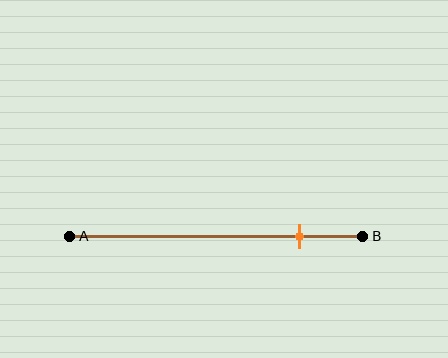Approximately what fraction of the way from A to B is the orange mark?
The orange mark is approximately 80% of the way from A to B.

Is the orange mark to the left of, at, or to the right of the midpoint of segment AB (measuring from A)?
The orange mark is to the right of the midpoint of segment AB.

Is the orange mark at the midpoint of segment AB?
No, the mark is at about 80% from A, not at the 50% midpoint.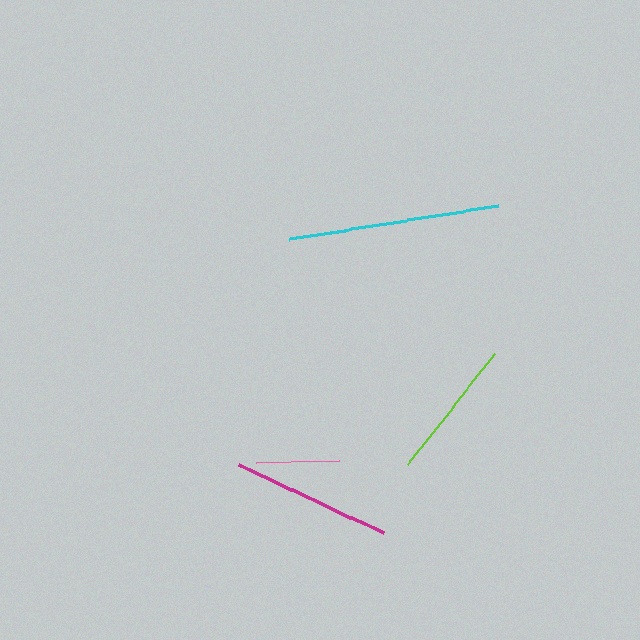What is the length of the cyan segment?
The cyan segment is approximately 212 pixels long.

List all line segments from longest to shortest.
From longest to shortest: cyan, magenta, lime, pink.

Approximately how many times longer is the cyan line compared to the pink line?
The cyan line is approximately 2.5 times the length of the pink line.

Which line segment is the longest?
The cyan line is the longest at approximately 212 pixels.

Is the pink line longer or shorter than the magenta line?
The magenta line is longer than the pink line.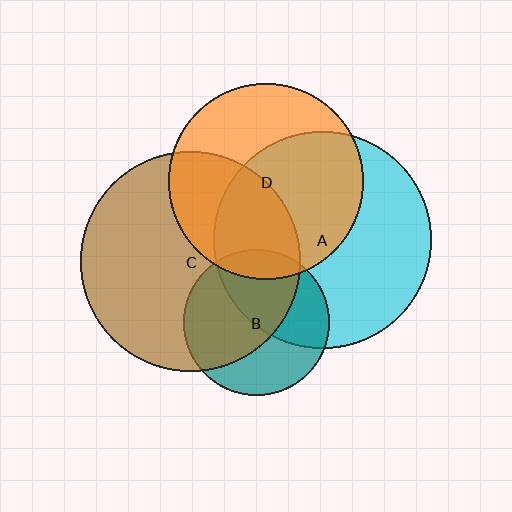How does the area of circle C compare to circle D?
Approximately 1.3 times.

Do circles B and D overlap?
Yes.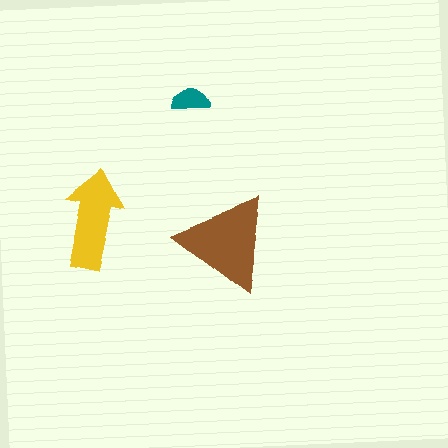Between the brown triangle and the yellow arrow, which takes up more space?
The brown triangle.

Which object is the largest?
The brown triangle.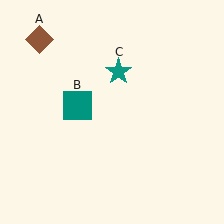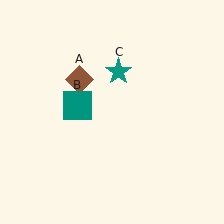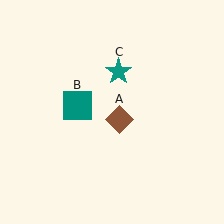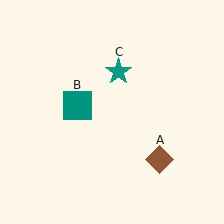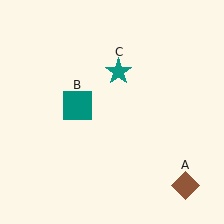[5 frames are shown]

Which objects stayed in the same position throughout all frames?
Teal square (object B) and teal star (object C) remained stationary.